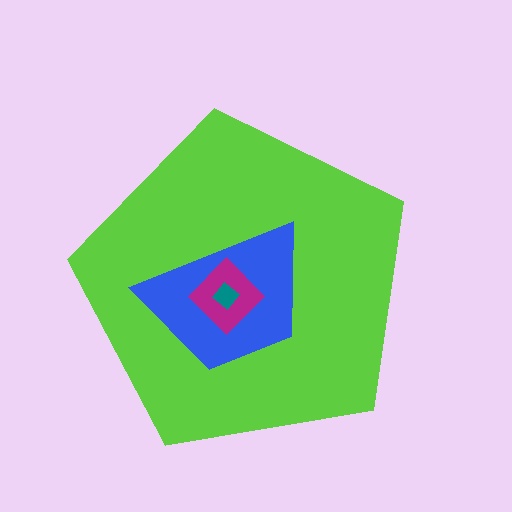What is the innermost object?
The teal diamond.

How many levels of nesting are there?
4.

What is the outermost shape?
The lime pentagon.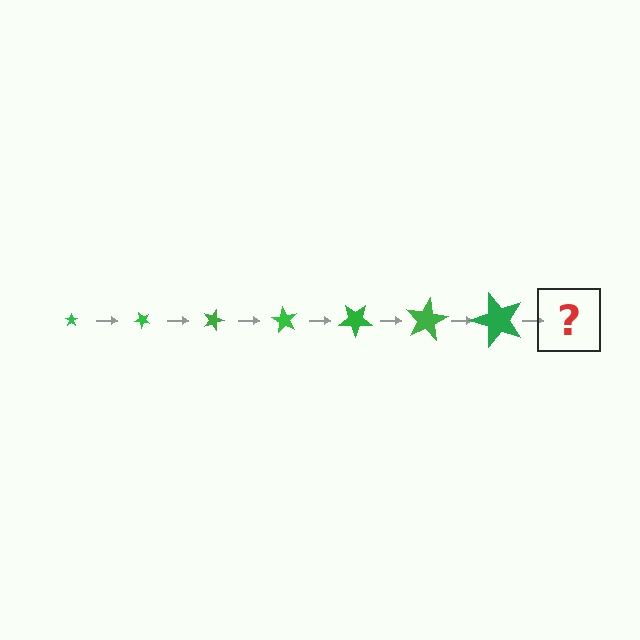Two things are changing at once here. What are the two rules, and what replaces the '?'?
The two rules are that the star grows larger each step and it rotates 45 degrees each step. The '?' should be a star, larger than the previous one and rotated 315 degrees from the start.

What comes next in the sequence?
The next element should be a star, larger than the previous one and rotated 315 degrees from the start.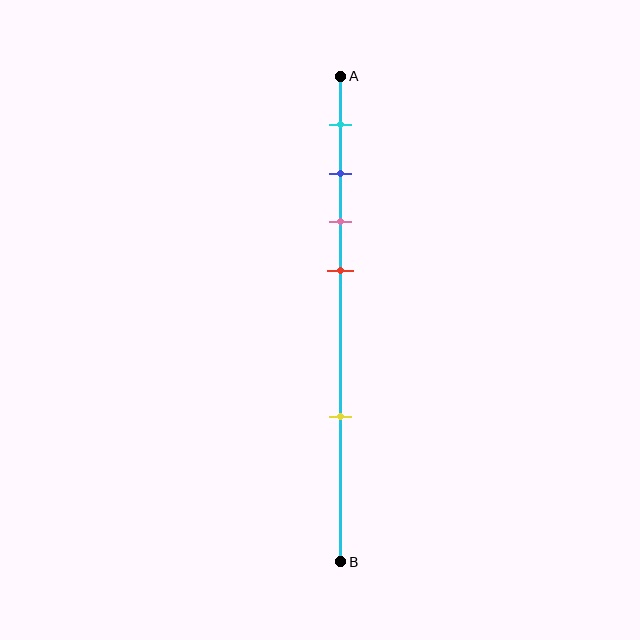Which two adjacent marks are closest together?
The blue and pink marks are the closest adjacent pair.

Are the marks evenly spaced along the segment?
No, the marks are not evenly spaced.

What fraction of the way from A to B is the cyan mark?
The cyan mark is approximately 10% (0.1) of the way from A to B.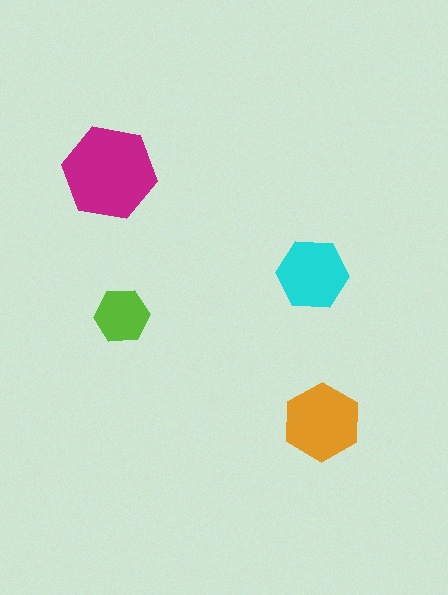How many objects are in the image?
There are 4 objects in the image.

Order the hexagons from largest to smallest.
the magenta one, the orange one, the cyan one, the lime one.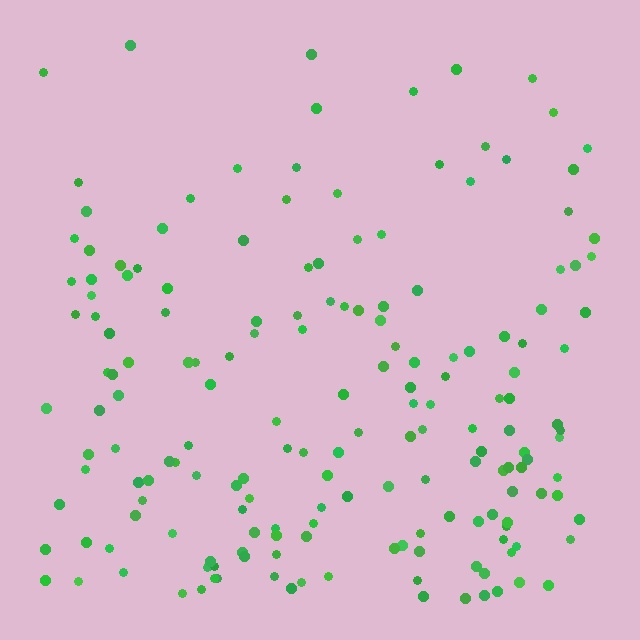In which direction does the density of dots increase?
From top to bottom, with the bottom side densest.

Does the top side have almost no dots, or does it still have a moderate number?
Still a moderate number, just noticeably fewer than the bottom.